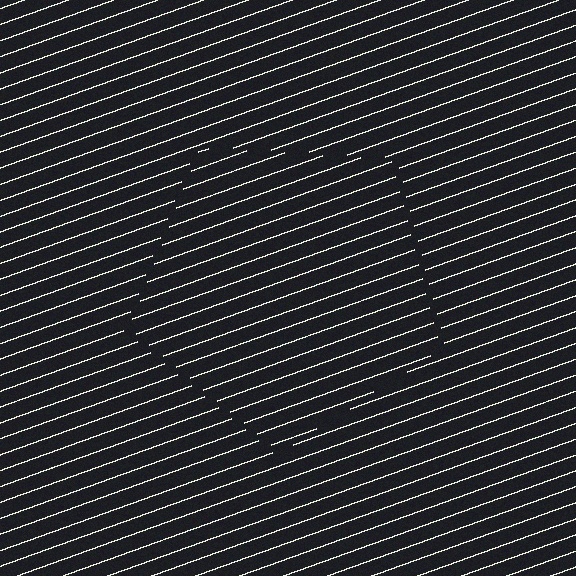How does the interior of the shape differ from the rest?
The interior of the shape contains the same grating, shifted by half a period — the contour is defined by the phase discontinuity where line-ends from the inner and outer gratings abut.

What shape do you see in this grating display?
An illusory pentagon. The interior of the shape contains the same grating, shifted by half a period — the contour is defined by the phase discontinuity where line-ends from the inner and outer gratings abut.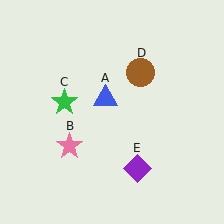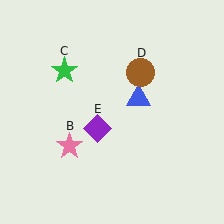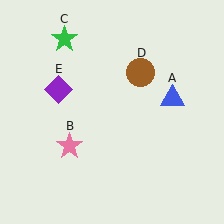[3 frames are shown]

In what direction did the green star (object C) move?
The green star (object C) moved up.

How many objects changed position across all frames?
3 objects changed position: blue triangle (object A), green star (object C), purple diamond (object E).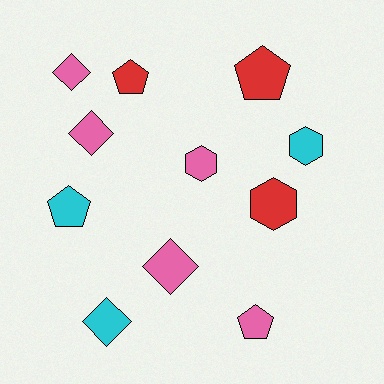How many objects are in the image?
There are 11 objects.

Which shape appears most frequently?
Pentagon, with 4 objects.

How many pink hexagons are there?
There is 1 pink hexagon.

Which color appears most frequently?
Pink, with 5 objects.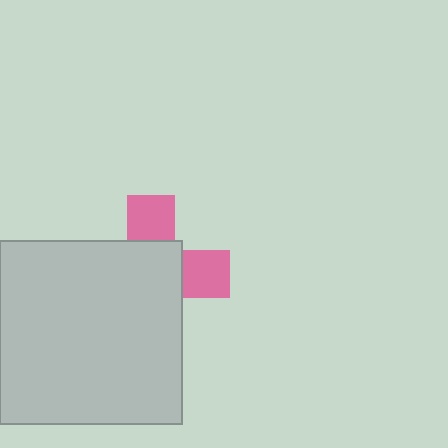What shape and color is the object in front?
The object in front is a light gray square.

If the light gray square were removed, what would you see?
You would see the complete pink cross.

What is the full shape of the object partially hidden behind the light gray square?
The partially hidden object is a pink cross.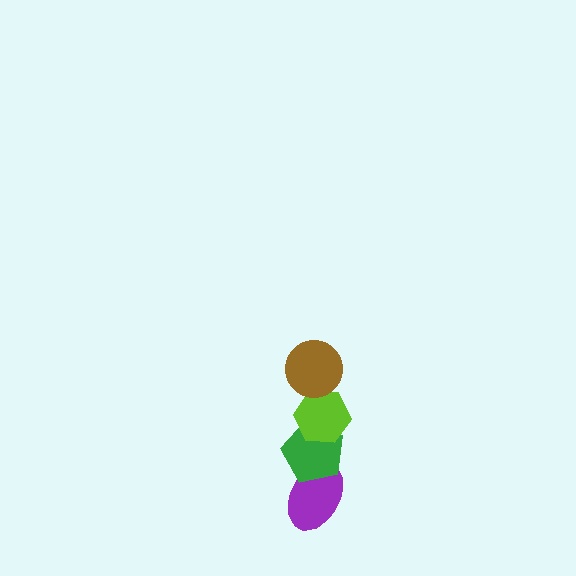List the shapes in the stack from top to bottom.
From top to bottom: the brown circle, the lime hexagon, the green pentagon, the purple ellipse.